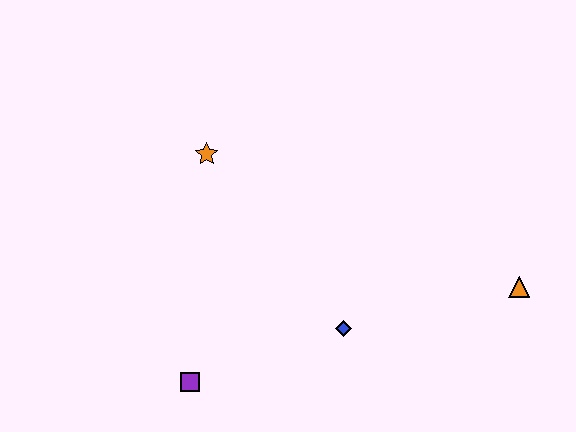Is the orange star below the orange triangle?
No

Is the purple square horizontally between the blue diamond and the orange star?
No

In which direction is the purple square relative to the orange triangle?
The purple square is to the left of the orange triangle.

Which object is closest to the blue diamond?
The purple square is closest to the blue diamond.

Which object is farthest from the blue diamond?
The orange star is farthest from the blue diamond.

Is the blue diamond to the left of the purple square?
No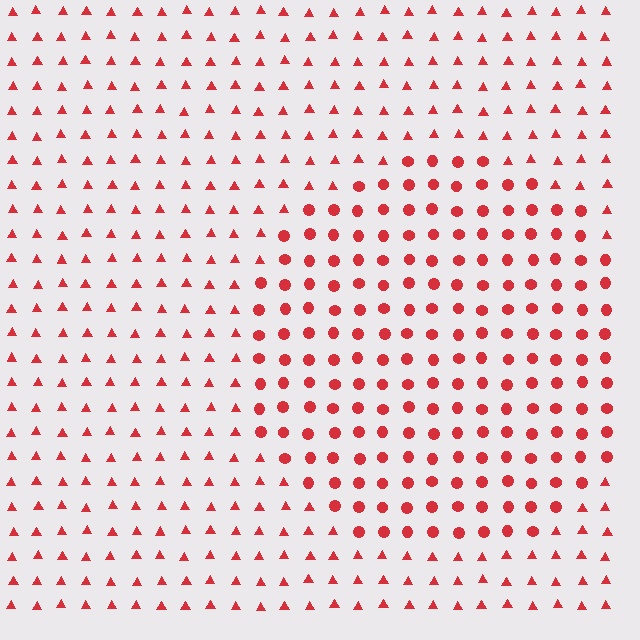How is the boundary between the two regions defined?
The boundary is defined by a change in element shape: circles inside vs. triangles outside. All elements share the same color and spacing.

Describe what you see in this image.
The image is filled with small red elements arranged in a uniform grid. A circle-shaped region contains circles, while the surrounding area contains triangles. The boundary is defined purely by the change in element shape.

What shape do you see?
I see a circle.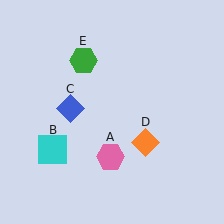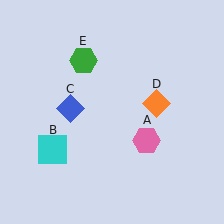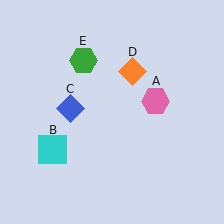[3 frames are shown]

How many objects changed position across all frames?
2 objects changed position: pink hexagon (object A), orange diamond (object D).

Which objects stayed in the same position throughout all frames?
Cyan square (object B) and blue diamond (object C) and green hexagon (object E) remained stationary.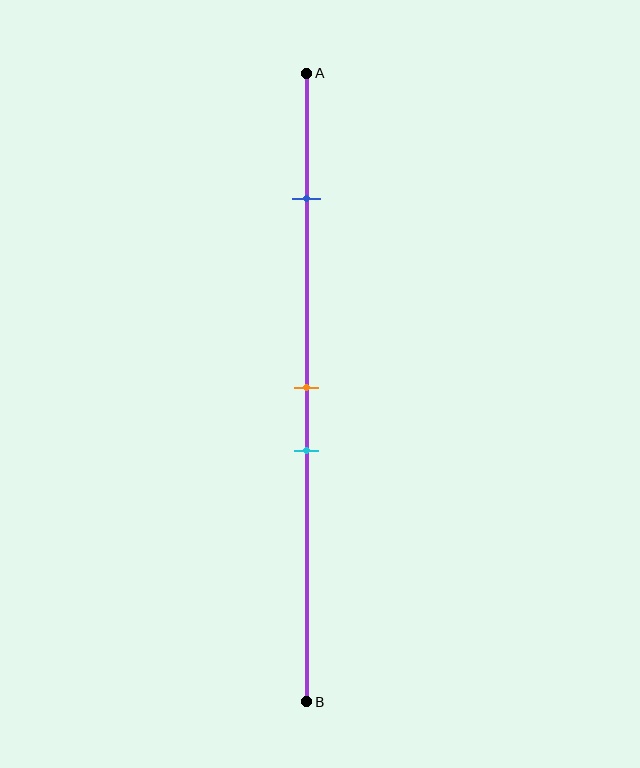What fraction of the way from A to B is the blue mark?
The blue mark is approximately 20% (0.2) of the way from A to B.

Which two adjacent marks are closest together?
The orange and cyan marks are the closest adjacent pair.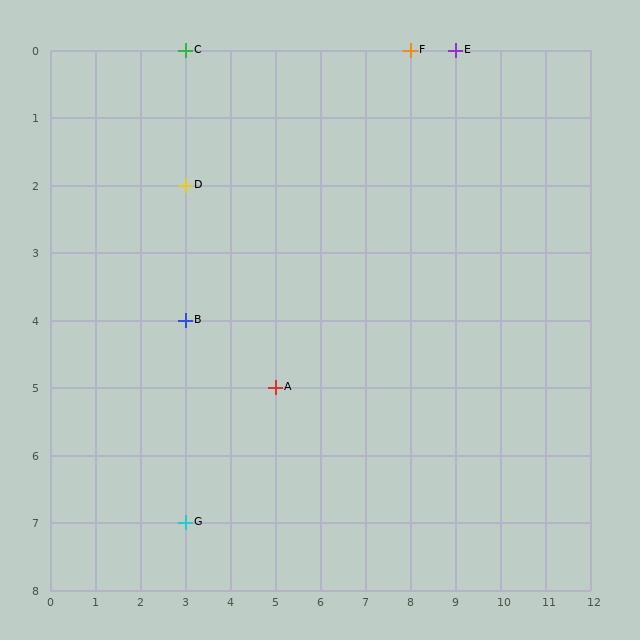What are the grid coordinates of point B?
Point B is at grid coordinates (3, 4).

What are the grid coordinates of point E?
Point E is at grid coordinates (9, 0).